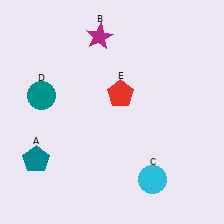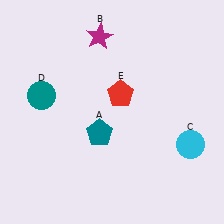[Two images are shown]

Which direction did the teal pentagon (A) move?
The teal pentagon (A) moved right.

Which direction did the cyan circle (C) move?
The cyan circle (C) moved right.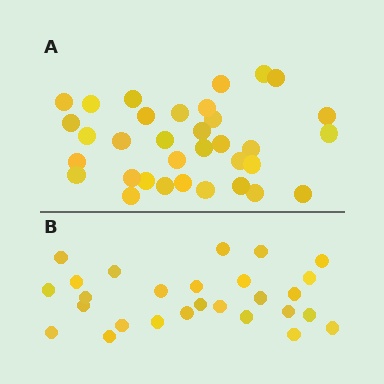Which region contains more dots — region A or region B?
Region A (the top region) has more dots.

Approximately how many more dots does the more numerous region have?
Region A has roughly 8 or so more dots than region B.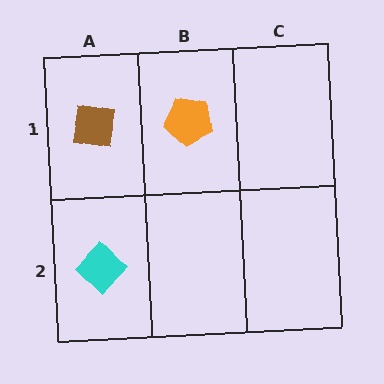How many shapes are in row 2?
1 shape.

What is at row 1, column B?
An orange pentagon.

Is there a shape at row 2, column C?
No, that cell is empty.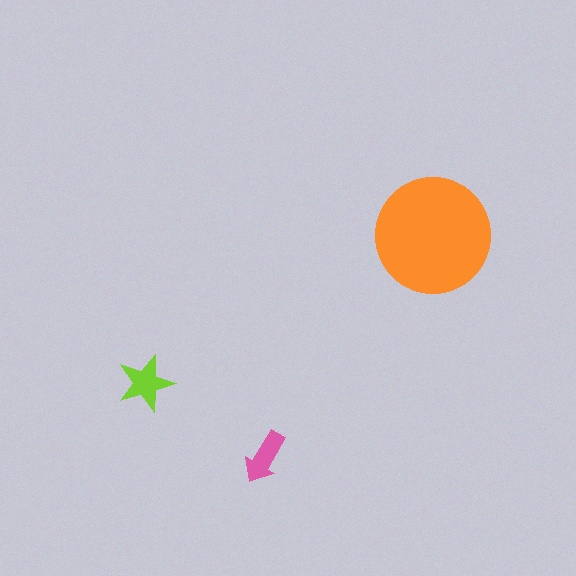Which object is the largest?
The orange circle.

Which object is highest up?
The orange circle is topmost.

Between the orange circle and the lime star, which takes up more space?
The orange circle.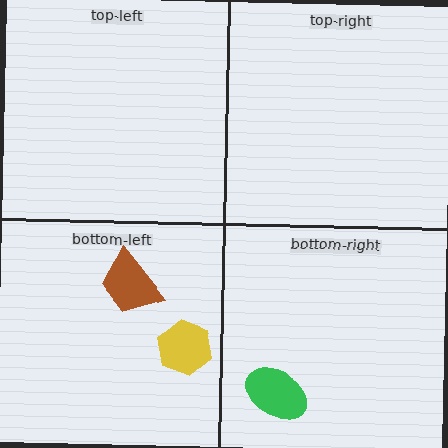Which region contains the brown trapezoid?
The bottom-left region.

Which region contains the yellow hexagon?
The bottom-left region.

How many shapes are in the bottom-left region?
2.